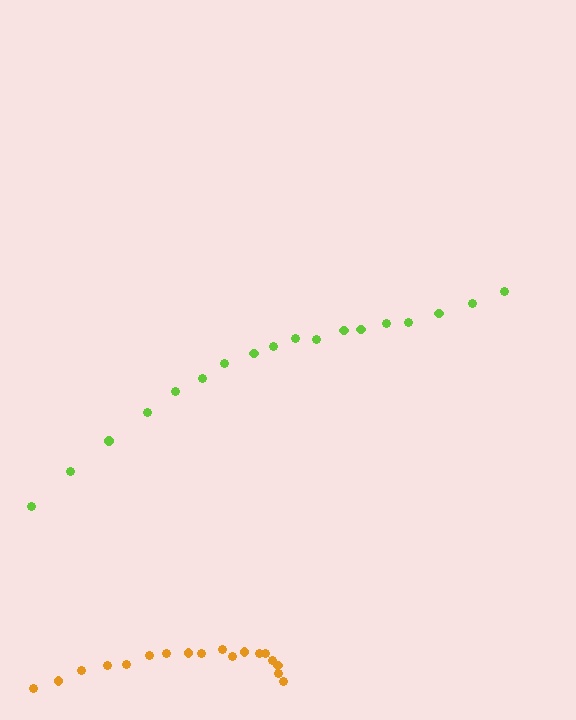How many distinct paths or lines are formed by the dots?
There are 2 distinct paths.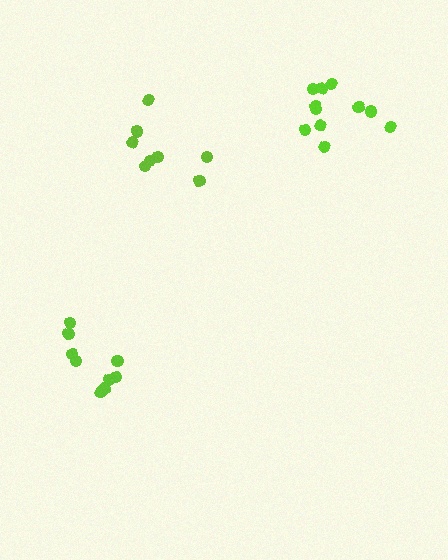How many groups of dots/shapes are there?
There are 3 groups.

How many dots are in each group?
Group 1: 10 dots, Group 2: 11 dots, Group 3: 8 dots (29 total).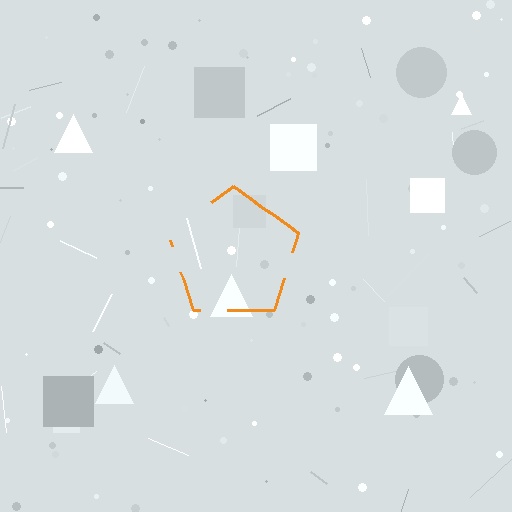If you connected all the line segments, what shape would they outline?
They would outline a pentagon.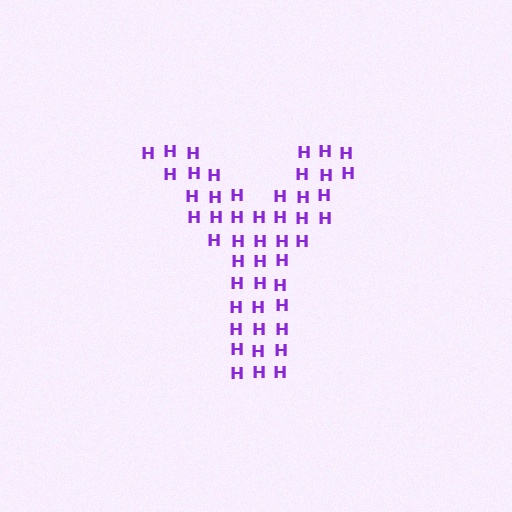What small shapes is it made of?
It is made of small letter H's.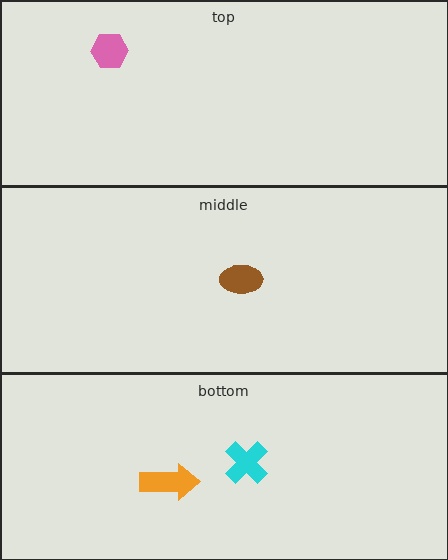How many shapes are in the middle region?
1.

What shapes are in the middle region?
The brown ellipse.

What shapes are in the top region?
The pink hexagon.